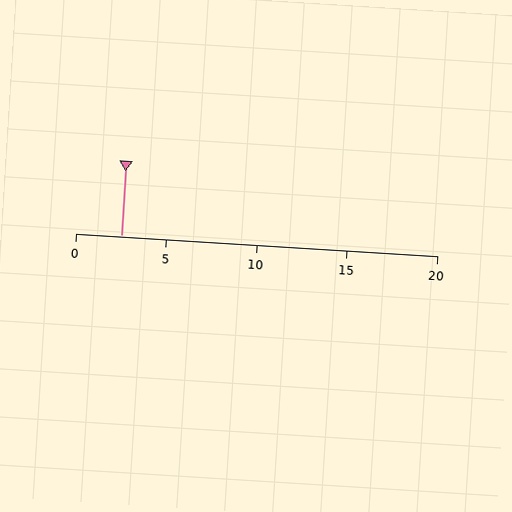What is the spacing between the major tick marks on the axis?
The major ticks are spaced 5 apart.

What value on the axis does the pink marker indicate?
The marker indicates approximately 2.5.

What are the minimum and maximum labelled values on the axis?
The axis runs from 0 to 20.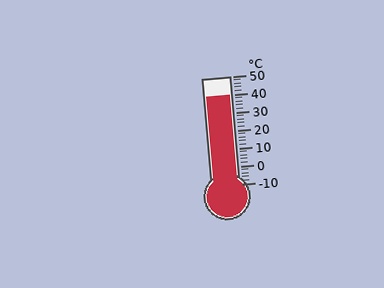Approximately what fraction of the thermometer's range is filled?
The thermometer is filled to approximately 85% of its range.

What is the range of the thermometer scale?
The thermometer scale ranges from -10°C to 50°C.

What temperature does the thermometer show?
The thermometer shows approximately 40°C.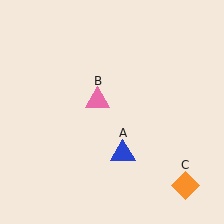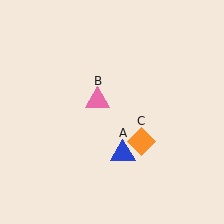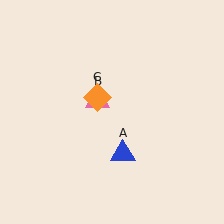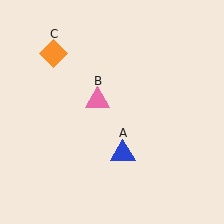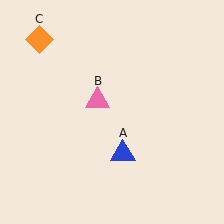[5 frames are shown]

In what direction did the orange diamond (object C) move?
The orange diamond (object C) moved up and to the left.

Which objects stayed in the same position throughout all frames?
Blue triangle (object A) and pink triangle (object B) remained stationary.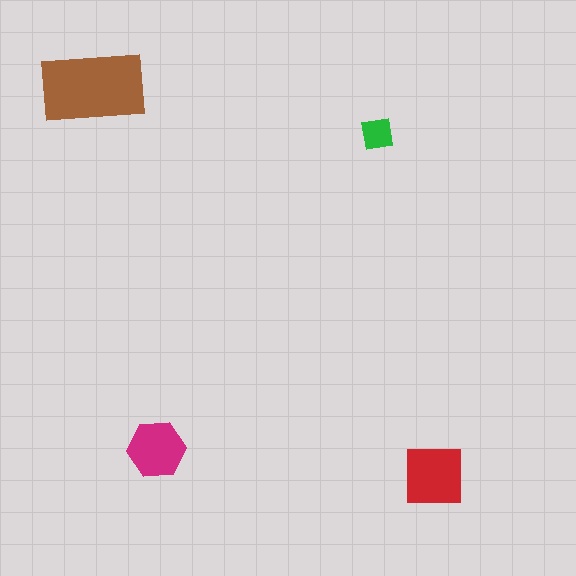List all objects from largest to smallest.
The brown rectangle, the red square, the magenta hexagon, the green square.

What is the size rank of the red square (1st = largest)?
2nd.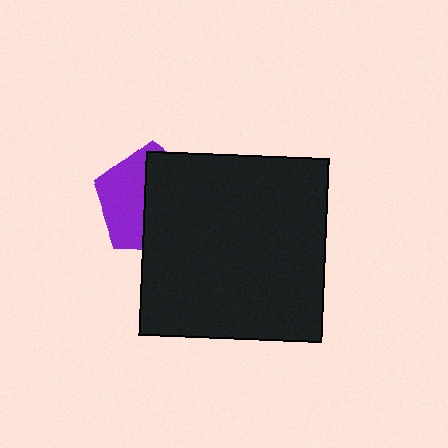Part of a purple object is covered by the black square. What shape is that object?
It is a pentagon.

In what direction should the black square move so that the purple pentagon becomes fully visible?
The black square should move right. That is the shortest direction to clear the overlap and leave the purple pentagon fully visible.